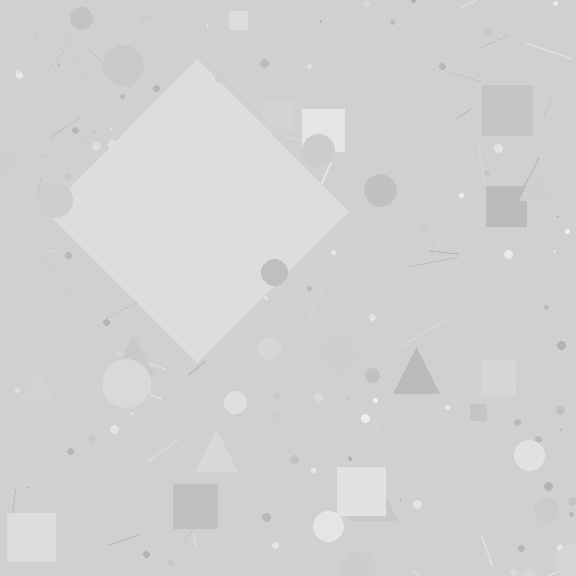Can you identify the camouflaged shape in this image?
The camouflaged shape is a diamond.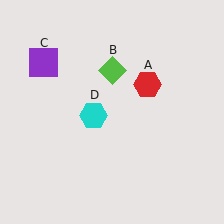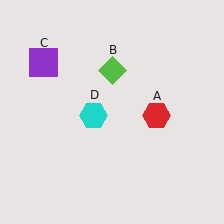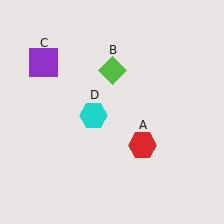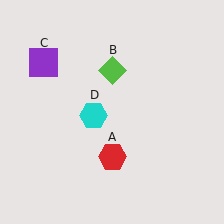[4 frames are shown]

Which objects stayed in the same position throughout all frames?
Lime diamond (object B) and purple square (object C) and cyan hexagon (object D) remained stationary.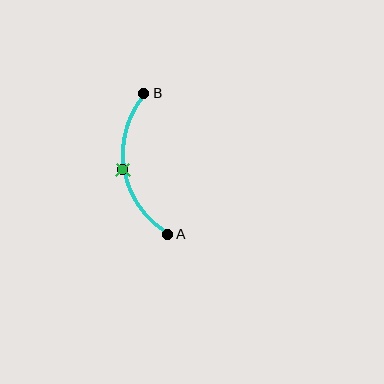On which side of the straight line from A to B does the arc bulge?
The arc bulges to the left of the straight line connecting A and B.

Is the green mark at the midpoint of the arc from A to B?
Yes. The green mark lies on the arc at equal arc-length from both A and B — it is the arc midpoint.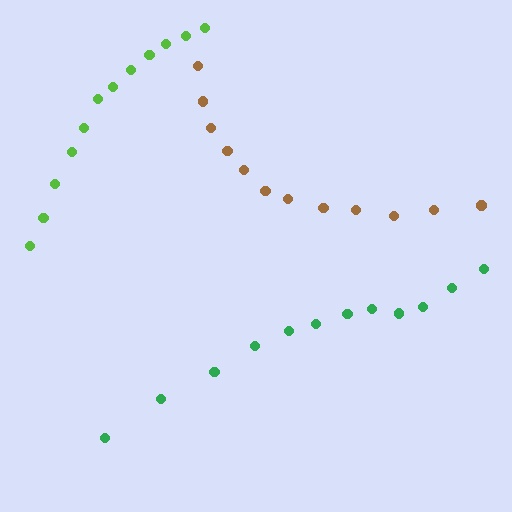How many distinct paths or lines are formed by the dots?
There are 3 distinct paths.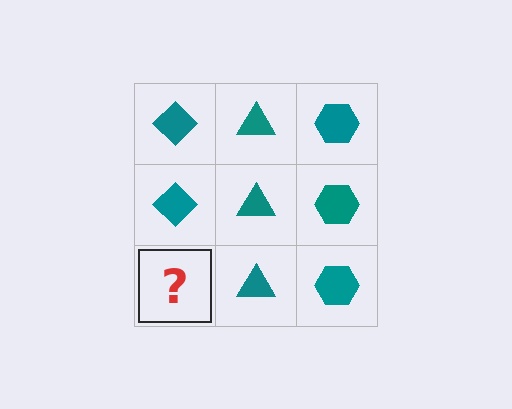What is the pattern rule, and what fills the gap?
The rule is that each column has a consistent shape. The gap should be filled with a teal diamond.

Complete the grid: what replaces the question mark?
The question mark should be replaced with a teal diamond.